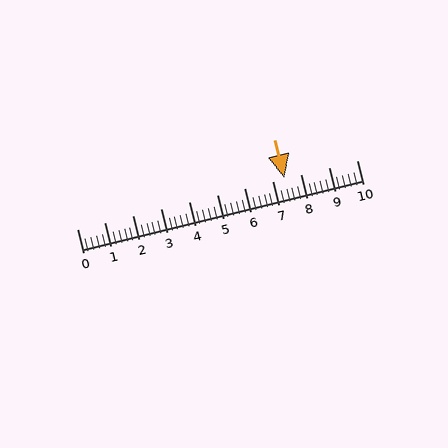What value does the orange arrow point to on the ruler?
The orange arrow points to approximately 7.4.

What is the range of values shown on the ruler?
The ruler shows values from 0 to 10.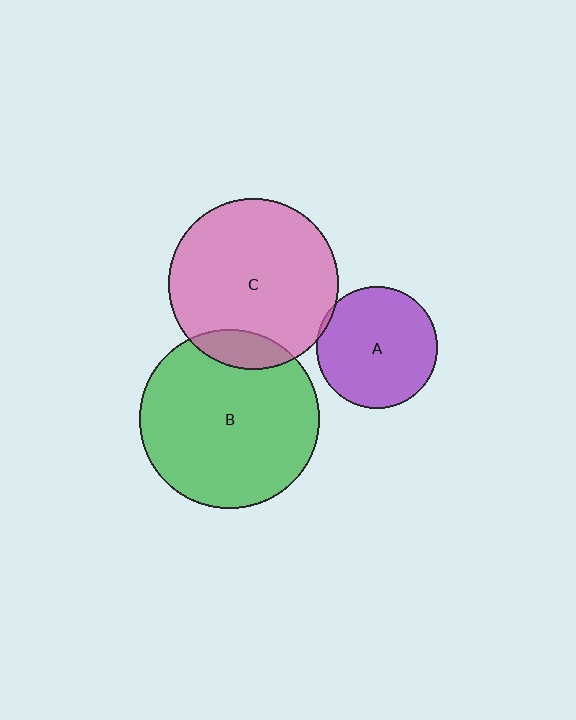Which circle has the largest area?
Circle B (green).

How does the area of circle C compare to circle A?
Approximately 2.0 times.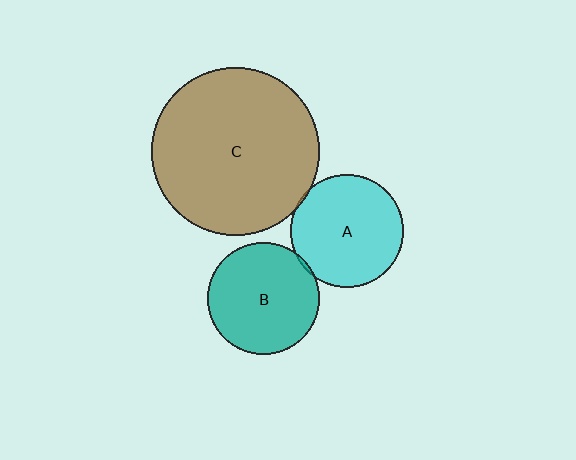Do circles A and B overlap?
Yes.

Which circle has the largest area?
Circle C (brown).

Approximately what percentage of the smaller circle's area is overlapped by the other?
Approximately 5%.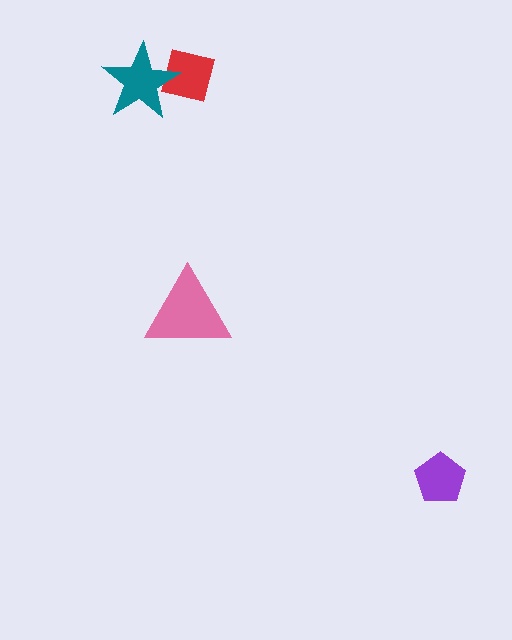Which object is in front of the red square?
The teal star is in front of the red square.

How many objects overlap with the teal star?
1 object overlaps with the teal star.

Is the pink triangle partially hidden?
No, no other shape covers it.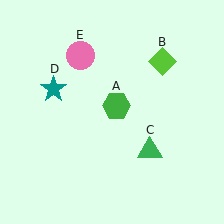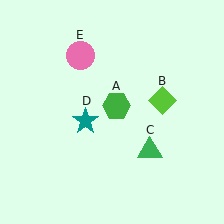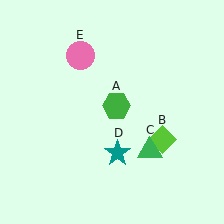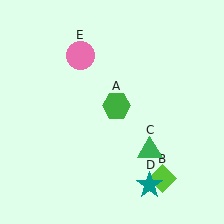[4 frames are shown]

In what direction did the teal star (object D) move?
The teal star (object D) moved down and to the right.